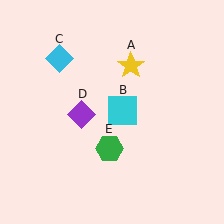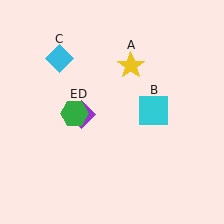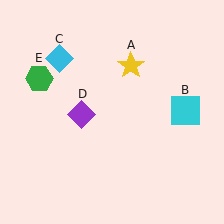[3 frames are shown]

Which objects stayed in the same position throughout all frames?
Yellow star (object A) and cyan diamond (object C) and purple diamond (object D) remained stationary.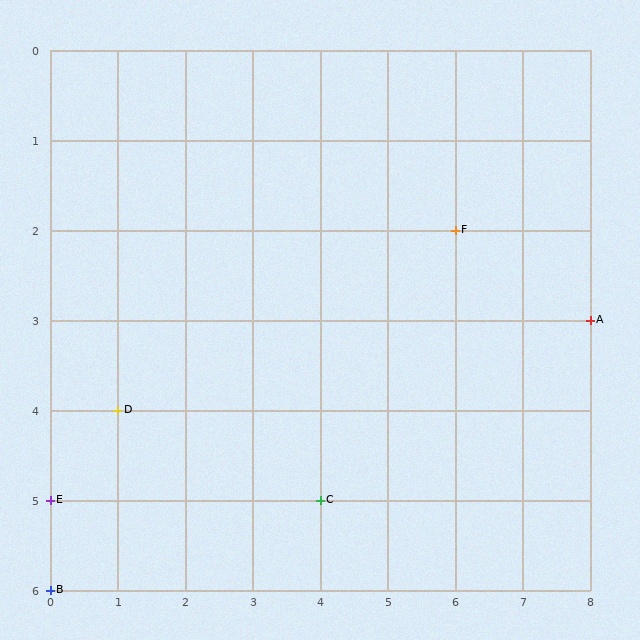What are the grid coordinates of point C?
Point C is at grid coordinates (4, 5).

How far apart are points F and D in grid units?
Points F and D are 5 columns and 2 rows apart (about 5.4 grid units diagonally).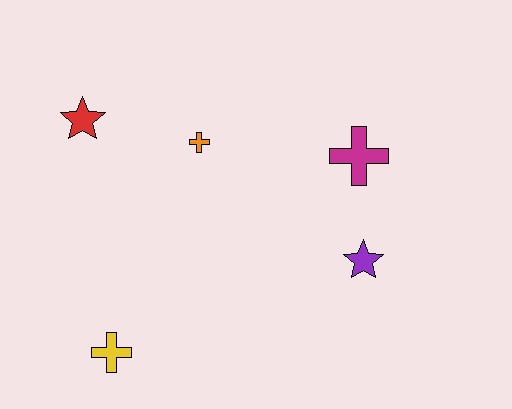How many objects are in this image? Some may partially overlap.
There are 5 objects.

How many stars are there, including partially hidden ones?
There are 2 stars.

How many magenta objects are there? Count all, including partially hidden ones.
There is 1 magenta object.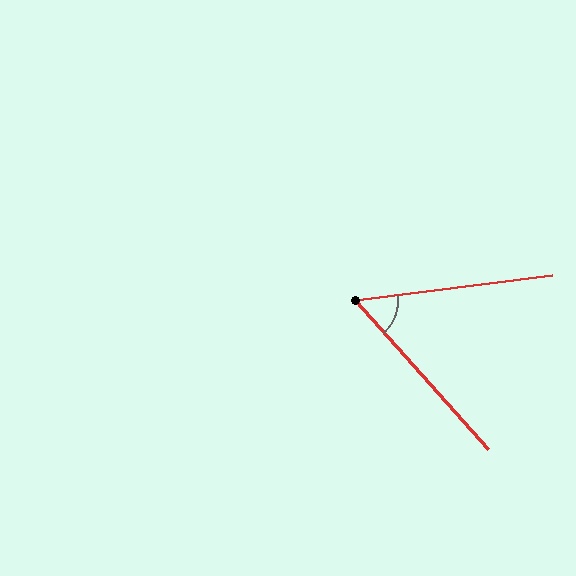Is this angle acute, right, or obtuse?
It is acute.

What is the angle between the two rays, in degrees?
Approximately 55 degrees.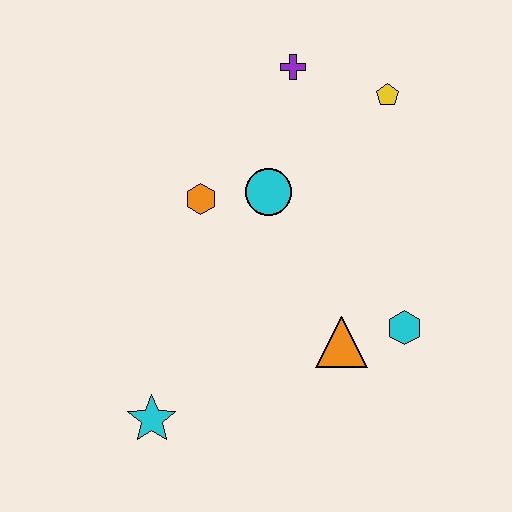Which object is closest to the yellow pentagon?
The purple cross is closest to the yellow pentagon.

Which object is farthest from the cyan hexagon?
The purple cross is farthest from the cyan hexagon.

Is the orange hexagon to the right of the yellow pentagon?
No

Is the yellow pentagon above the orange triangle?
Yes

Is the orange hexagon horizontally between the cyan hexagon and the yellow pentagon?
No